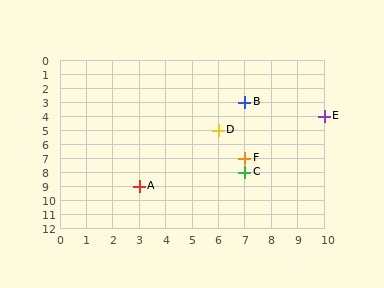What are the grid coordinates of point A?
Point A is at grid coordinates (3, 9).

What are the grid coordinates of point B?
Point B is at grid coordinates (7, 3).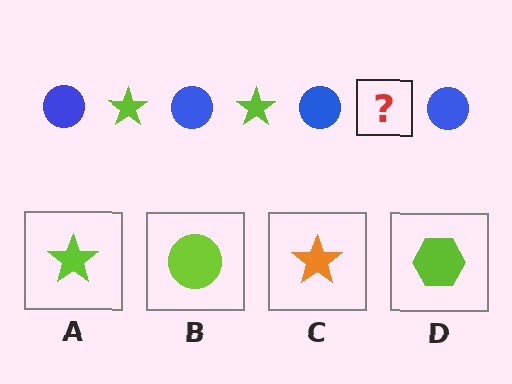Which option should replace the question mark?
Option A.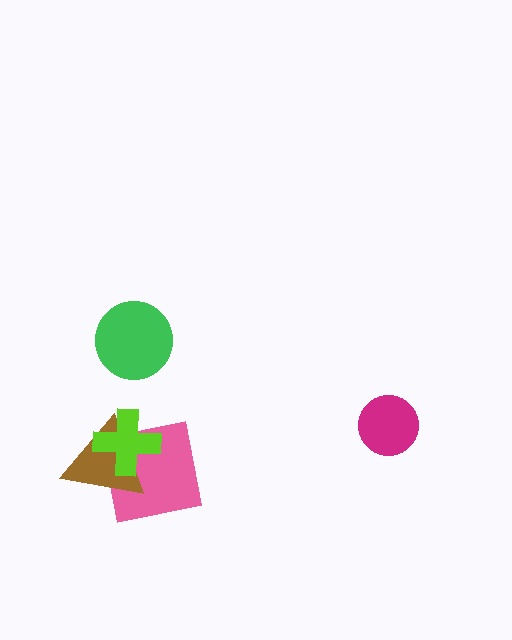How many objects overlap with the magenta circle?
0 objects overlap with the magenta circle.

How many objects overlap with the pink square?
2 objects overlap with the pink square.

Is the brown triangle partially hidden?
Yes, it is partially covered by another shape.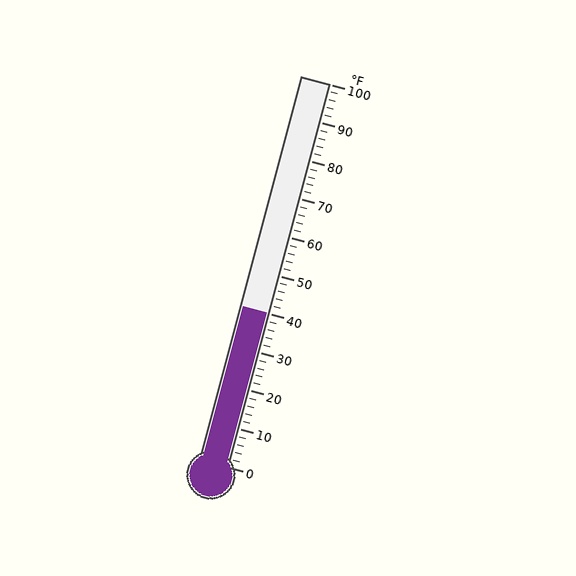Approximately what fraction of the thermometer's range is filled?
The thermometer is filled to approximately 40% of its range.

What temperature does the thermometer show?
The thermometer shows approximately 40°F.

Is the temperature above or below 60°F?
The temperature is below 60°F.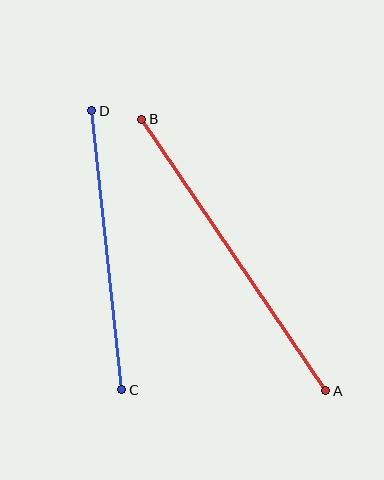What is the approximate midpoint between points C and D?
The midpoint is at approximately (107, 250) pixels.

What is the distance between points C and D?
The distance is approximately 281 pixels.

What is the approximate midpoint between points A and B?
The midpoint is at approximately (234, 255) pixels.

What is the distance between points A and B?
The distance is approximately 328 pixels.